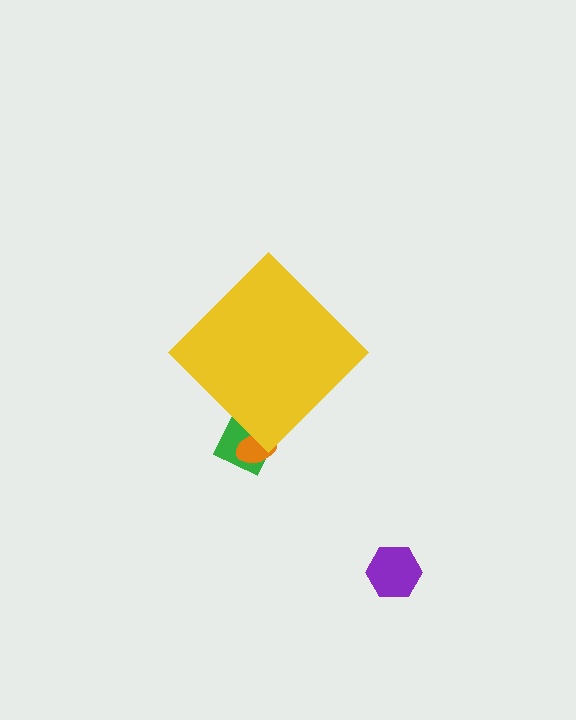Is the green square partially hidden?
Yes, the green square is partially hidden behind the yellow diamond.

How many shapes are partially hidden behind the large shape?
2 shapes are partially hidden.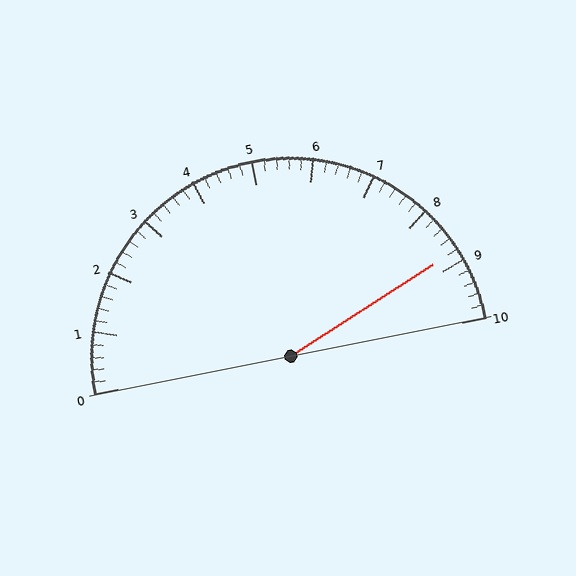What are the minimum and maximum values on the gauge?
The gauge ranges from 0 to 10.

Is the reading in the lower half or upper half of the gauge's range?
The reading is in the upper half of the range (0 to 10).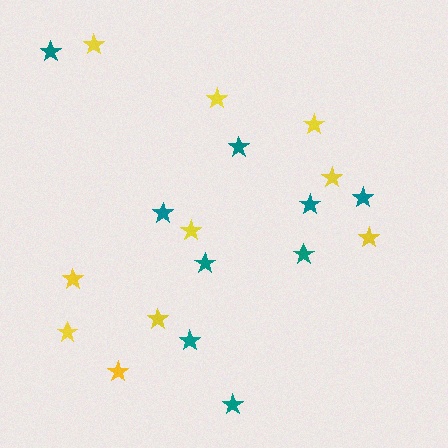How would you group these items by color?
There are 2 groups: one group of yellow stars (10) and one group of teal stars (9).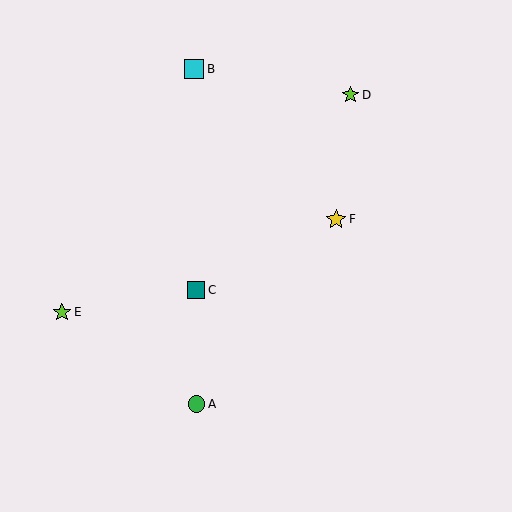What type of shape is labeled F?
Shape F is a yellow star.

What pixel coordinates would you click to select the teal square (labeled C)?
Click at (196, 290) to select the teal square C.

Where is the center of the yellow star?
The center of the yellow star is at (336, 220).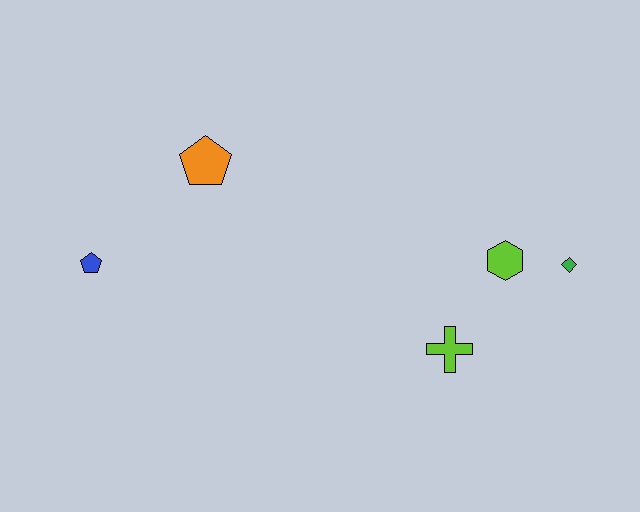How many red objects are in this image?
There are no red objects.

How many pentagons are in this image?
There are 2 pentagons.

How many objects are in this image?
There are 5 objects.